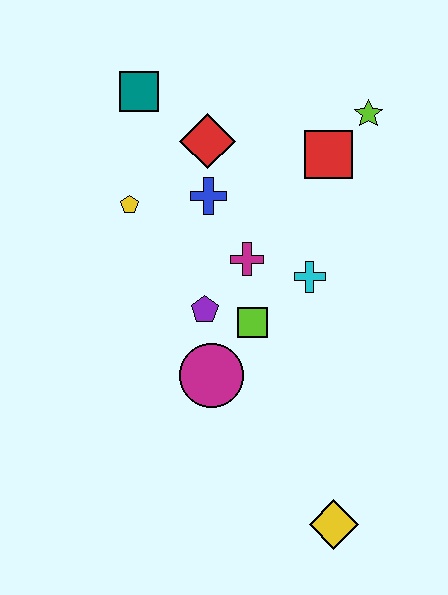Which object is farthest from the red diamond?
The yellow diamond is farthest from the red diamond.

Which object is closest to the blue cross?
The red diamond is closest to the blue cross.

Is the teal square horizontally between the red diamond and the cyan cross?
No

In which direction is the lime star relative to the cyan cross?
The lime star is above the cyan cross.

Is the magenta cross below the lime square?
No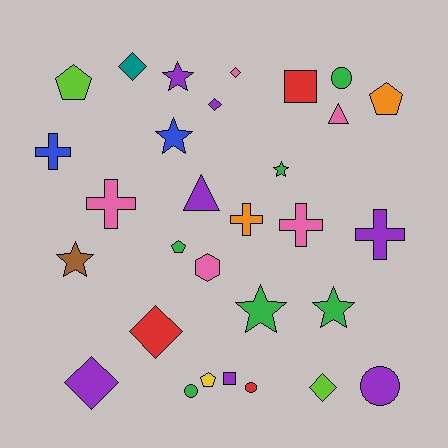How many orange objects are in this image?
There are 2 orange objects.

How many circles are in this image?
There are 4 circles.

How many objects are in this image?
There are 30 objects.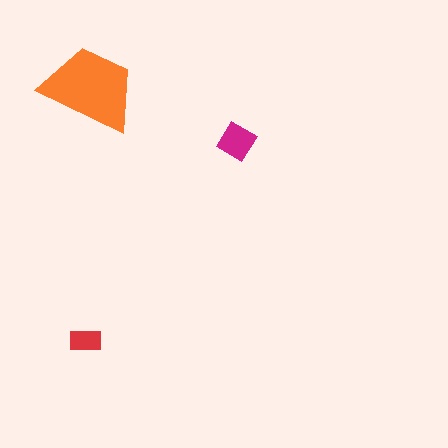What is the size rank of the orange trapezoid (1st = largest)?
1st.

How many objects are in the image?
There are 3 objects in the image.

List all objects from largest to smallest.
The orange trapezoid, the magenta diamond, the red rectangle.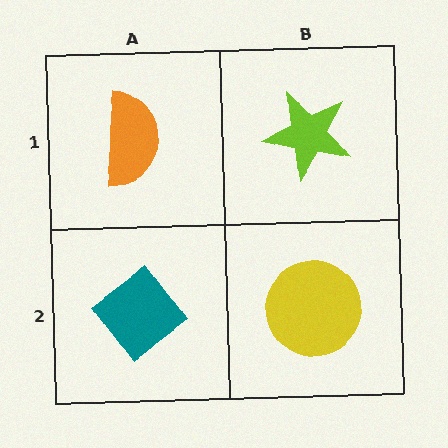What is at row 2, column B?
A yellow circle.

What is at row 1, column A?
An orange semicircle.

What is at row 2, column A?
A teal diamond.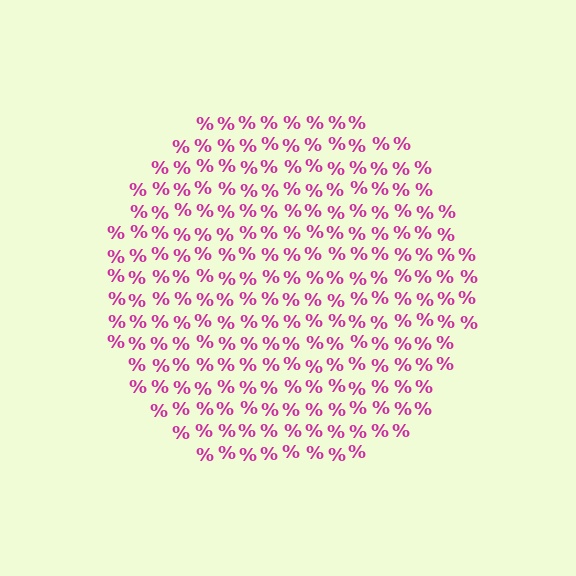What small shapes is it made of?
It is made of small percent signs.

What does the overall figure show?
The overall figure shows a circle.